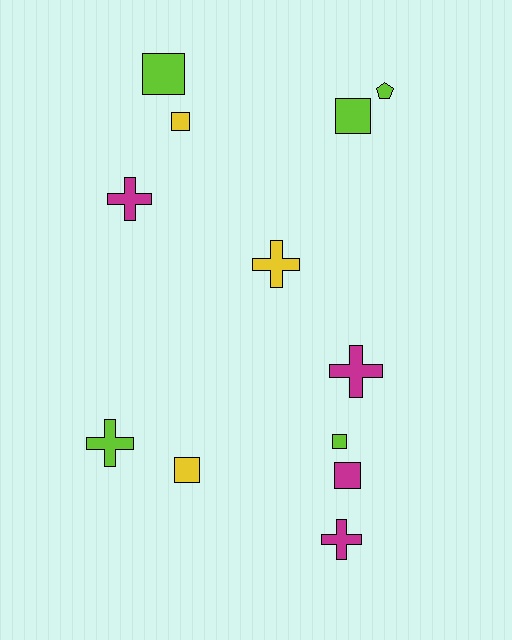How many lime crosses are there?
There is 1 lime cross.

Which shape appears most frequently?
Square, with 6 objects.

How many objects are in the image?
There are 12 objects.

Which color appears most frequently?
Lime, with 5 objects.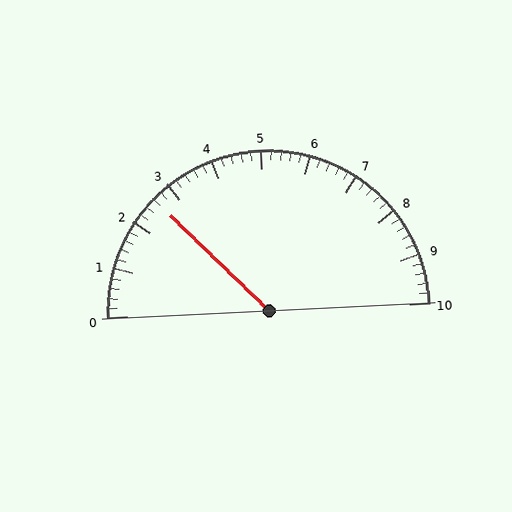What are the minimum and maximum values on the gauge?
The gauge ranges from 0 to 10.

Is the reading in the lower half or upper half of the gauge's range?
The reading is in the lower half of the range (0 to 10).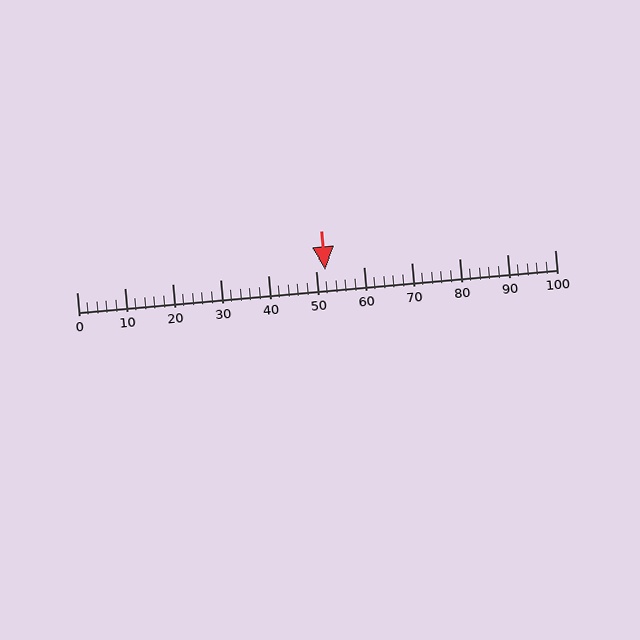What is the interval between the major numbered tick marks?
The major tick marks are spaced 10 units apart.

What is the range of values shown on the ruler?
The ruler shows values from 0 to 100.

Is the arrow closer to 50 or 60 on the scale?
The arrow is closer to 50.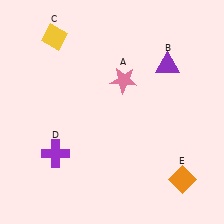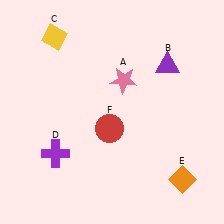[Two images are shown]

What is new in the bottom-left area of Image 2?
A red circle (F) was added in the bottom-left area of Image 2.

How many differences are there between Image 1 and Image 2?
There is 1 difference between the two images.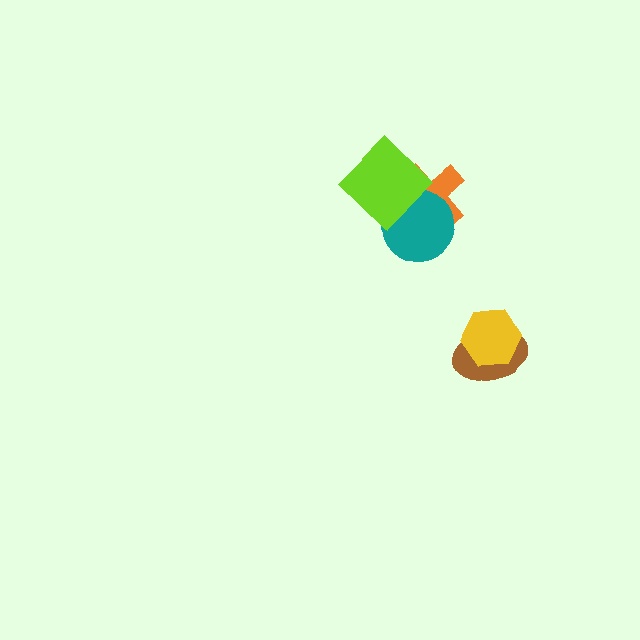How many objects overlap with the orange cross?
2 objects overlap with the orange cross.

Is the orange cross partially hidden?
Yes, it is partially covered by another shape.